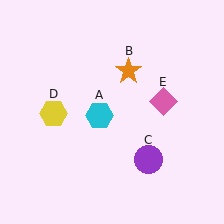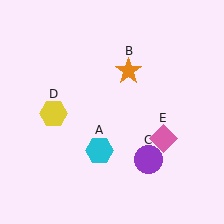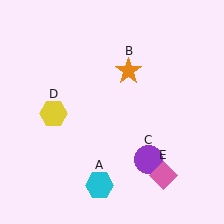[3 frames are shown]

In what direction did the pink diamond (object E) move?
The pink diamond (object E) moved down.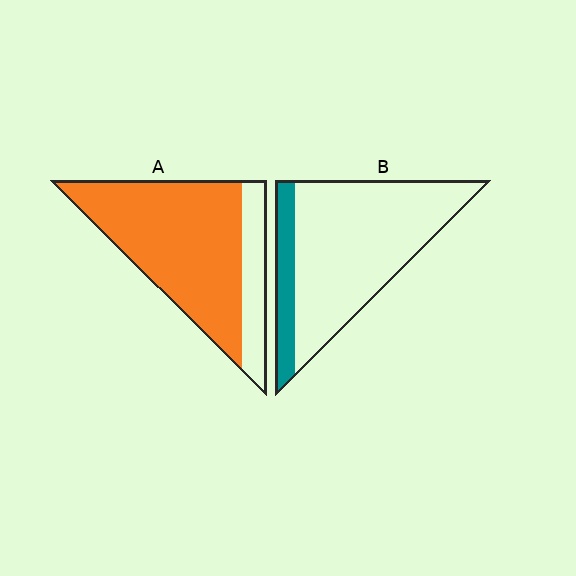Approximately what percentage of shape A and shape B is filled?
A is approximately 80% and B is approximately 20%.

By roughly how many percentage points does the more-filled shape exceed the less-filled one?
By roughly 60 percentage points (A over B).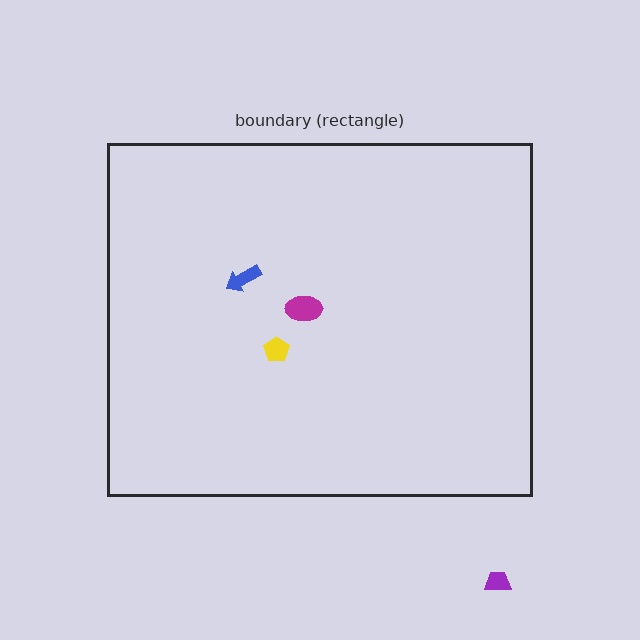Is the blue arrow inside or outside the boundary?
Inside.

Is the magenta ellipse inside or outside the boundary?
Inside.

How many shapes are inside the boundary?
3 inside, 1 outside.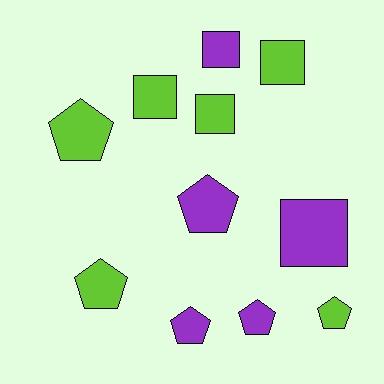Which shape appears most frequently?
Pentagon, with 6 objects.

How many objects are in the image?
There are 11 objects.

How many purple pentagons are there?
There are 3 purple pentagons.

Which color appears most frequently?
Lime, with 6 objects.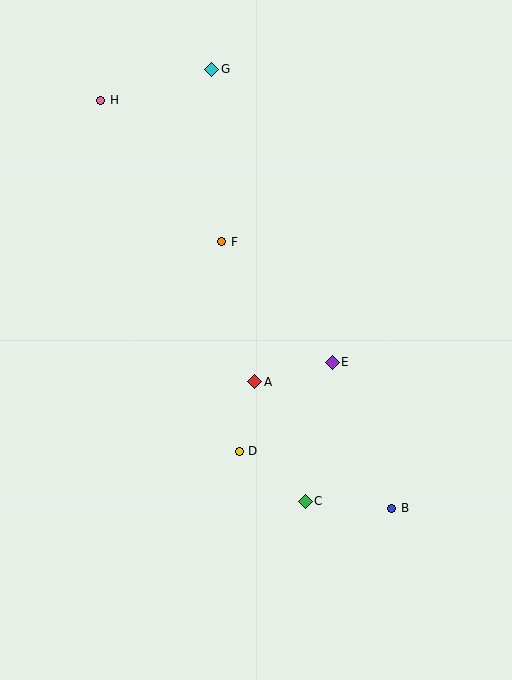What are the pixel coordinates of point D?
Point D is at (239, 451).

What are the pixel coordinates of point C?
Point C is at (305, 501).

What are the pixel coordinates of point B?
Point B is at (392, 508).